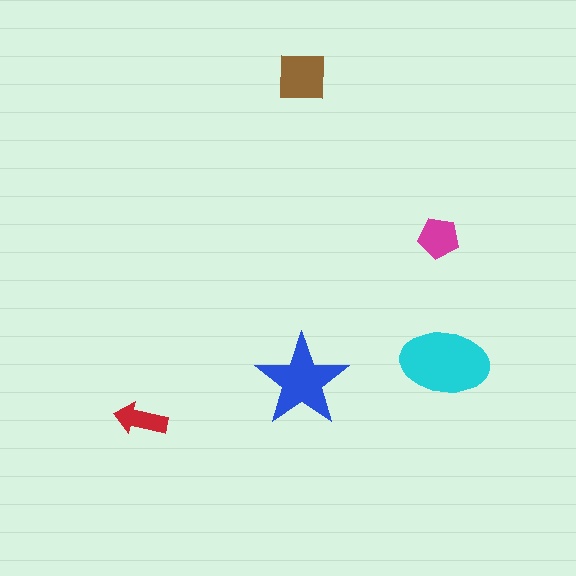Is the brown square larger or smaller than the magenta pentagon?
Larger.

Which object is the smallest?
The red arrow.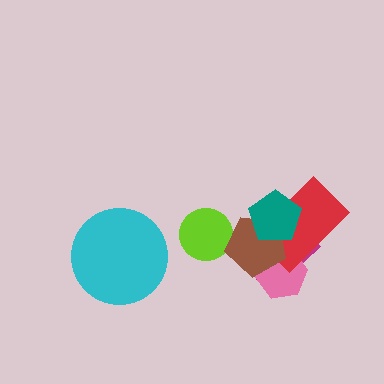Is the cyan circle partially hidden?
No, no other shape covers it.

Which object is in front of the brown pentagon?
The teal pentagon is in front of the brown pentagon.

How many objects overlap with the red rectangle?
4 objects overlap with the red rectangle.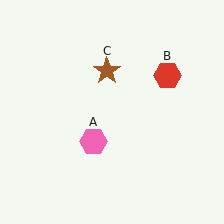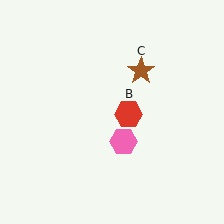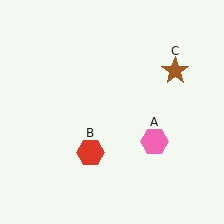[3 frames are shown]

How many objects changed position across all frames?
3 objects changed position: pink hexagon (object A), red hexagon (object B), brown star (object C).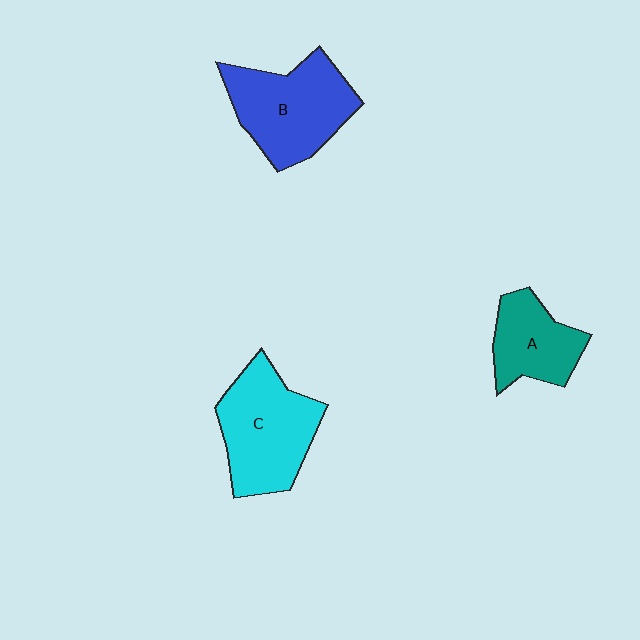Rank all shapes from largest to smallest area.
From largest to smallest: B (blue), C (cyan), A (teal).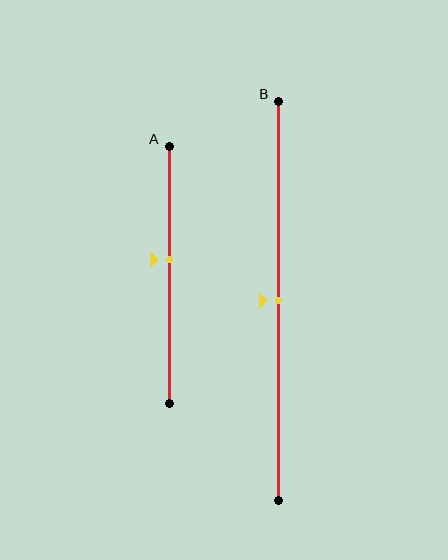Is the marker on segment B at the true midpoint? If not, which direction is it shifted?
Yes, the marker on segment B is at the true midpoint.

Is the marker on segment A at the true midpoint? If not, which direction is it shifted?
No, the marker on segment A is shifted upward by about 6% of the segment length.